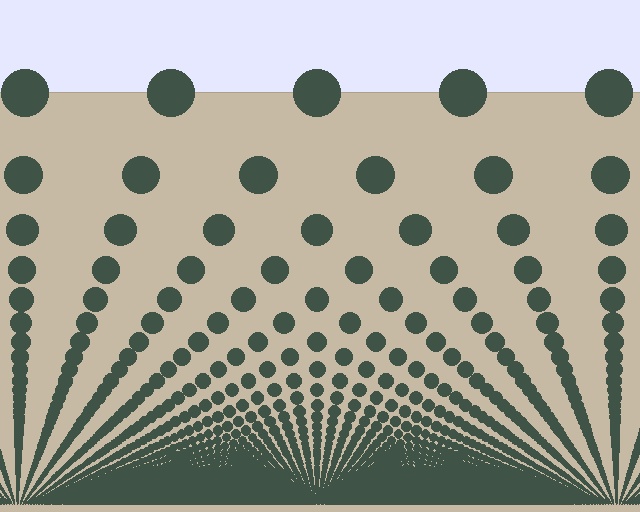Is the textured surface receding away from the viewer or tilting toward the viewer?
The surface appears to tilt toward the viewer. Texture elements get larger and sparser toward the top.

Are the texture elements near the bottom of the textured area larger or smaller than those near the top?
Smaller. The gradient is inverted — elements near the bottom are smaller and denser.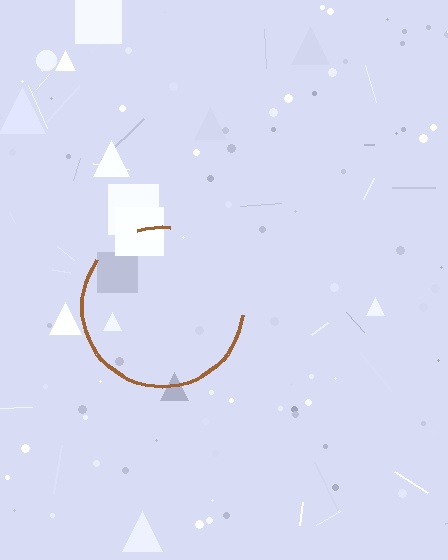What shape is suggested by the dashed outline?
The dashed outline suggests a circle.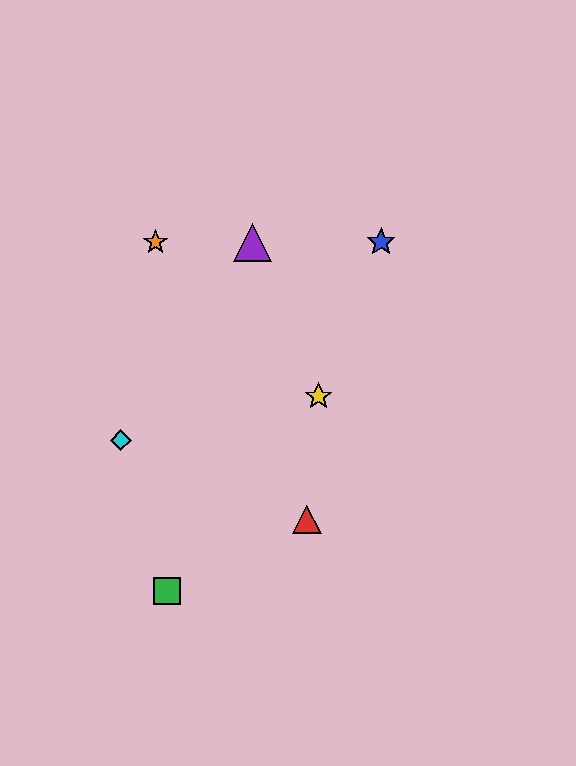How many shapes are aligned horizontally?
3 shapes (the blue star, the purple triangle, the orange star) are aligned horizontally.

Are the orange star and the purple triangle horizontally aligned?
Yes, both are at y≈242.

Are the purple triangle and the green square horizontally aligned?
No, the purple triangle is at y≈242 and the green square is at y≈591.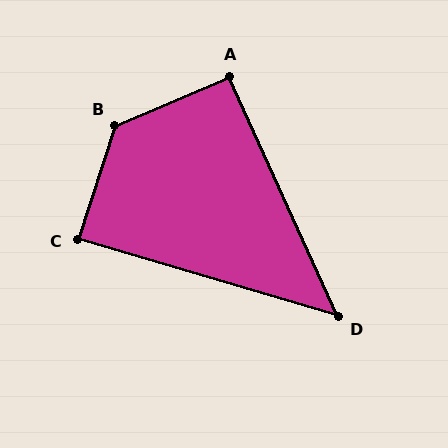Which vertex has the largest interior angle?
B, at approximately 131 degrees.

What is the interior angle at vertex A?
Approximately 92 degrees (approximately right).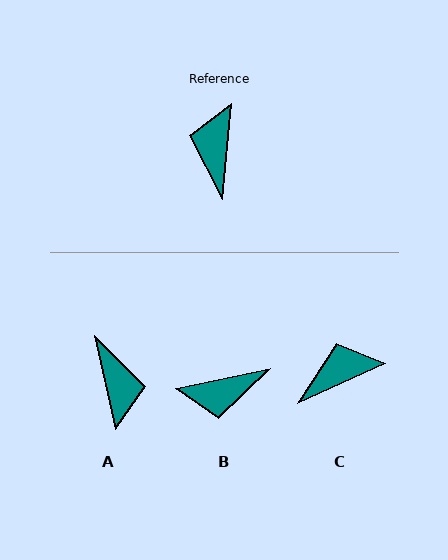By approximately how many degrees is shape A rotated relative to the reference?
Approximately 162 degrees clockwise.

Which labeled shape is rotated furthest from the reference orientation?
A, about 162 degrees away.